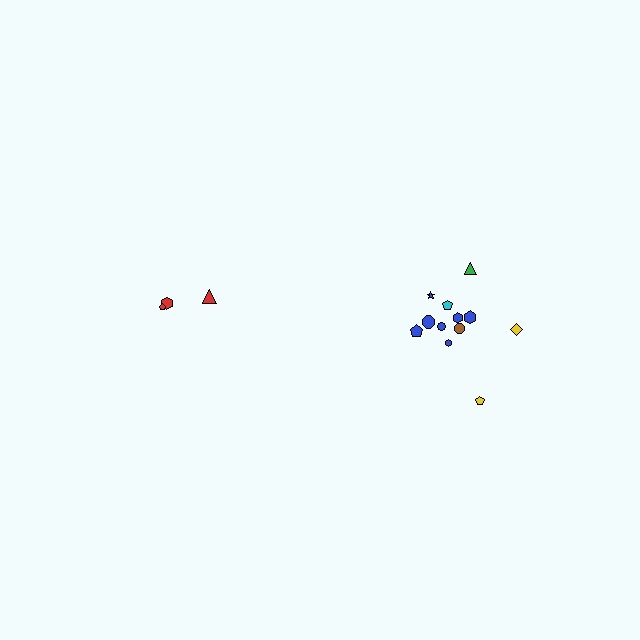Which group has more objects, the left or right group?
The right group.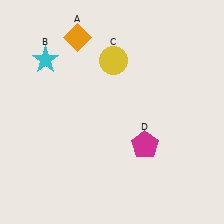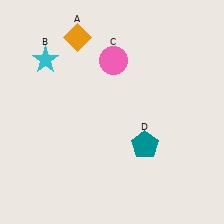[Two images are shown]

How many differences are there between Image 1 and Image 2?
There are 2 differences between the two images.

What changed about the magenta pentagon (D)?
In Image 1, D is magenta. In Image 2, it changed to teal.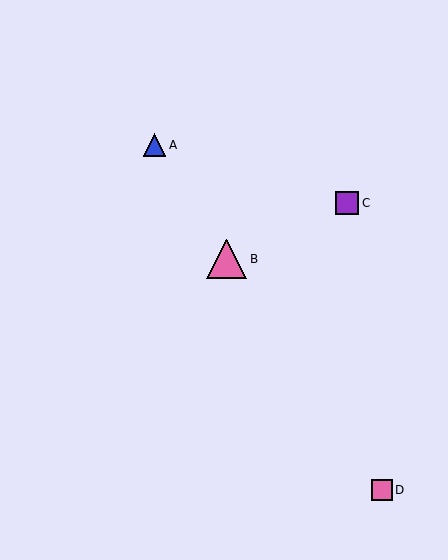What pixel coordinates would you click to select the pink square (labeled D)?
Click at (382, 490) to select the pink square D.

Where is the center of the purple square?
The center of the purple square is at (347, 203).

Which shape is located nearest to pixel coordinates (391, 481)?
The pink square (labeled D) at (382, 490) is nearest to that location.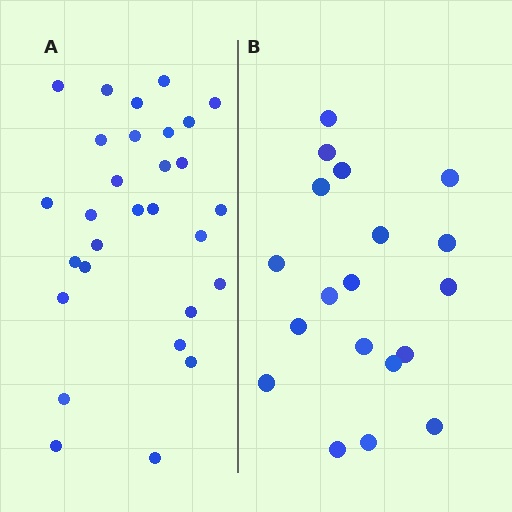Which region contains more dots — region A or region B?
Region A (the left region) has more dots.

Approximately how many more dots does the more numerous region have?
Region A has roughly 10 or so more dots than region B.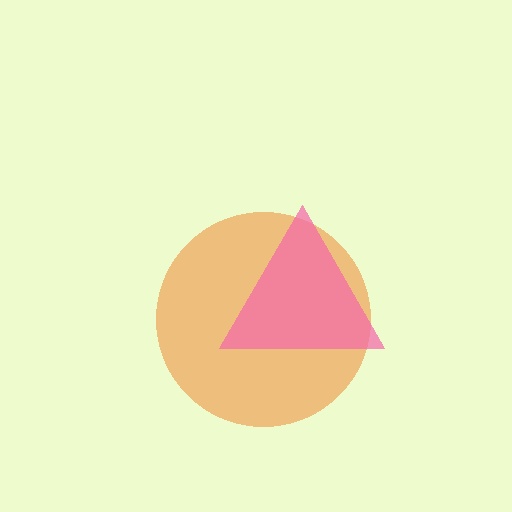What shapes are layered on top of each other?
The layered shapes are: an orange circle, a pink triangle.